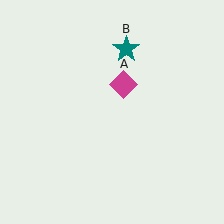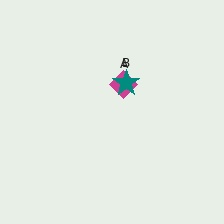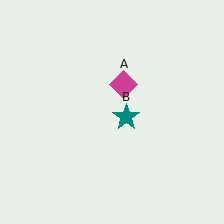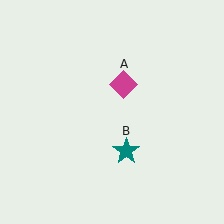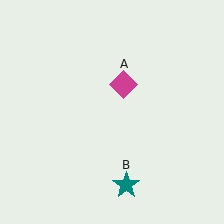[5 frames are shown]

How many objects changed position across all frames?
1 object changed position: teal star (object B).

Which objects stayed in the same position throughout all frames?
Magenta diamond (object A) remained stationary.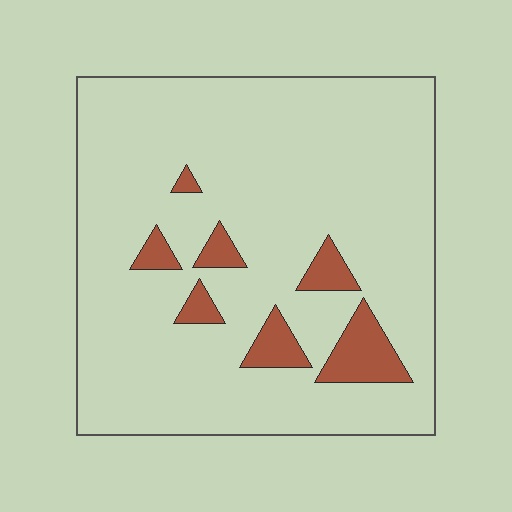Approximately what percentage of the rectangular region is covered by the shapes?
Approximately 10%.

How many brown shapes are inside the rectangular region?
7.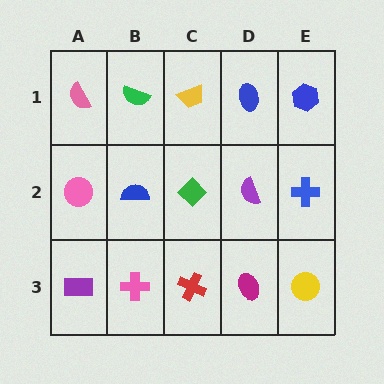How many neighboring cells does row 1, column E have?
2.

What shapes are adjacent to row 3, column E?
A blue cross (row 2, column E), a magenta ellipse (row 3, column D).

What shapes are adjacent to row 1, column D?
A purple semicircle (row 2, column D), a yellow trapezoid (row 1, column C), a blue hexagon (row 1, column E).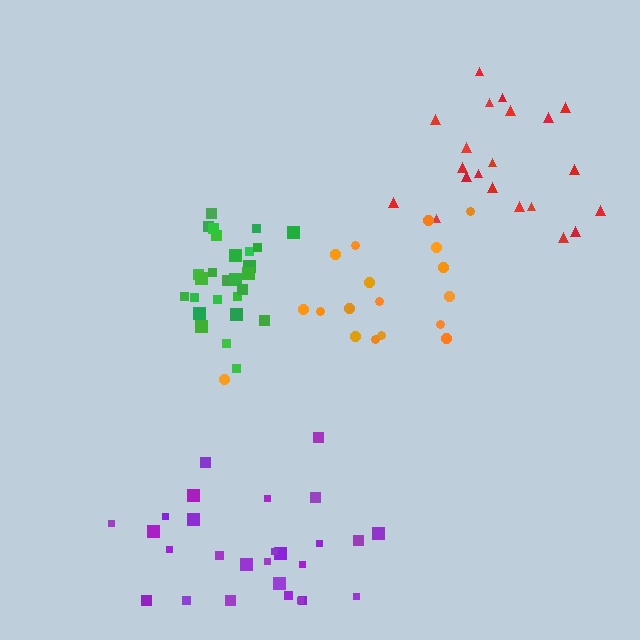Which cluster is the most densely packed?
Green.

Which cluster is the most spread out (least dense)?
Purple.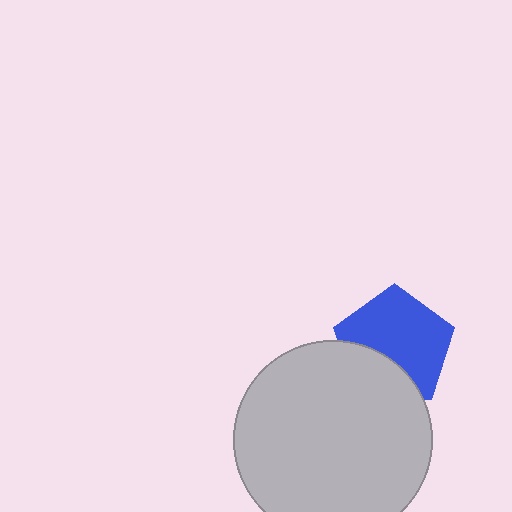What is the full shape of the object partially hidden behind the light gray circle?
The partially hidden object is a blue pentagon.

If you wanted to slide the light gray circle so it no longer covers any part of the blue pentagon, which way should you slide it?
Slide it down — that is the most direct way to separate the two shapes.